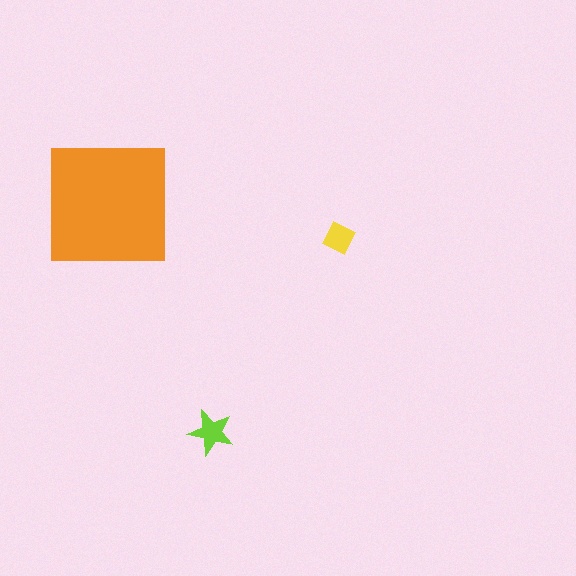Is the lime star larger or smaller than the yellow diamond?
Larger.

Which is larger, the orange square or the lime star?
The orange square.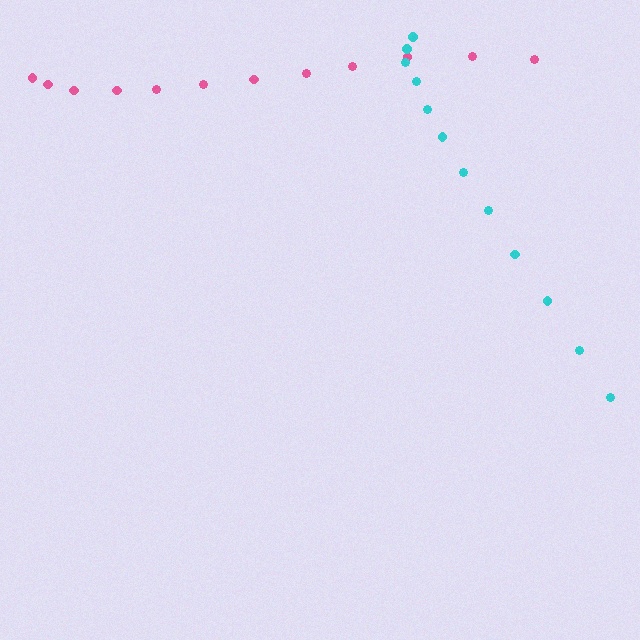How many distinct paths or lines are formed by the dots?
There are 2 distinct paths.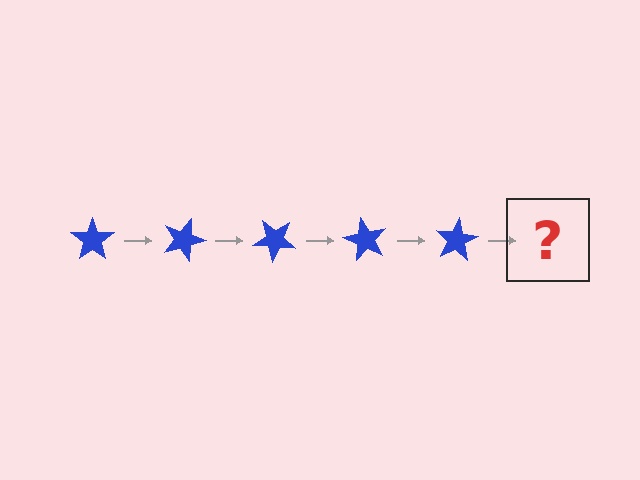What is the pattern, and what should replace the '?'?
The pattern is that the star rotates 20 degrees each step. The '?' should be a blue star rotated 100 degrees.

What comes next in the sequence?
The next element should be a blue star rotated 100 degrees.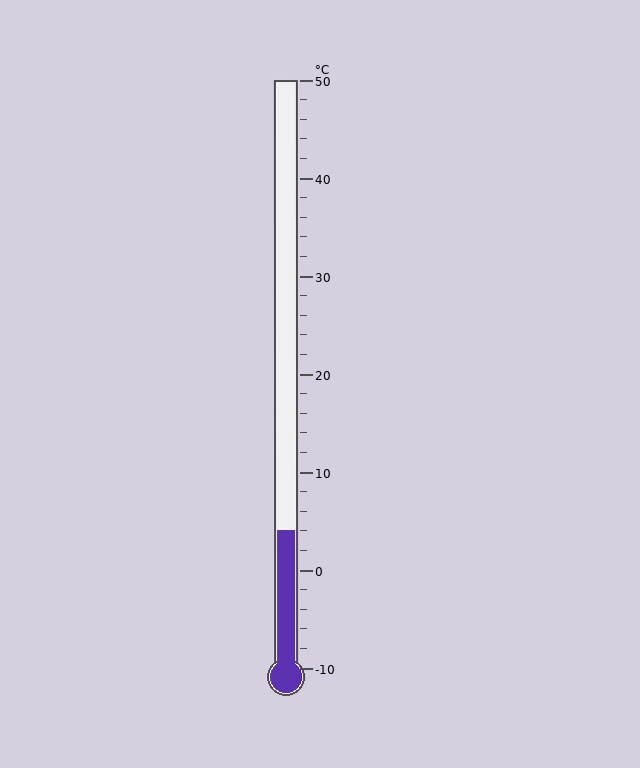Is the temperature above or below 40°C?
The temperature is below 40°C.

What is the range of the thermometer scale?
The thermometer scale ranges from -10°C to 50°C.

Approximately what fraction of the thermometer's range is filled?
The thermometer is filled to approximately 25% of its range.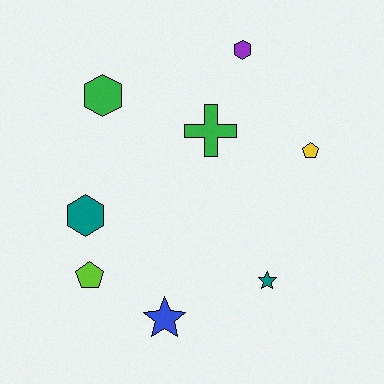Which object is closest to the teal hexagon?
The lime pentagon is closest to the teal hexagon.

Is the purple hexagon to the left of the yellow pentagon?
Yes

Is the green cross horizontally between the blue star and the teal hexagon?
No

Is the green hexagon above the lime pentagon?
Yes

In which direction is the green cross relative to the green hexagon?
The green cross is to the right of the green hexagon.